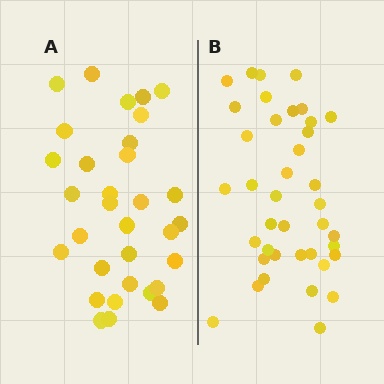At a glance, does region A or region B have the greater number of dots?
Region B (the right region) has more dots.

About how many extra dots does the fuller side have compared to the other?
Region B has roughly 8 or so more dots than region A.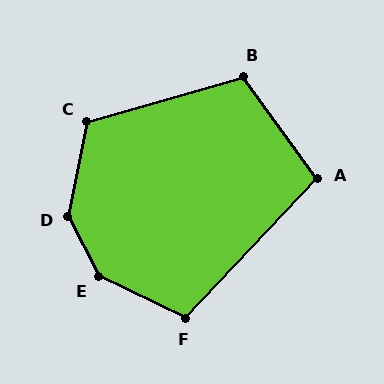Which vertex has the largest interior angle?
D, at approximately 142 degrees.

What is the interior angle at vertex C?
Approximately 117 degrees (obtuse).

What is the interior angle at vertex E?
Approximately 142 degrees (obtuse).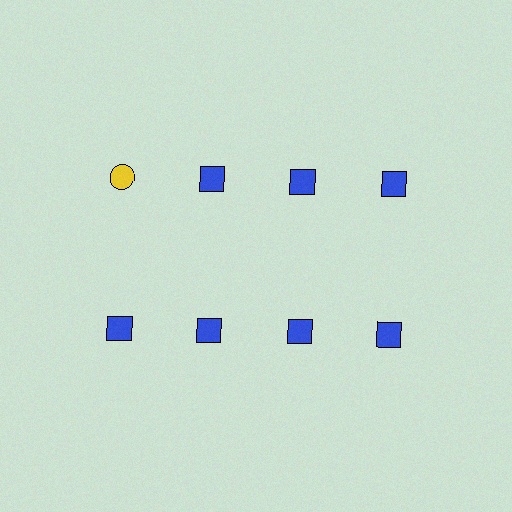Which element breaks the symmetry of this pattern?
The yellow circle in the top row, leftmost column breaks the symmetry. All other shapes are blue squares.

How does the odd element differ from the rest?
It differs in both color (yellow instead of blue) and shape (circle instead of square).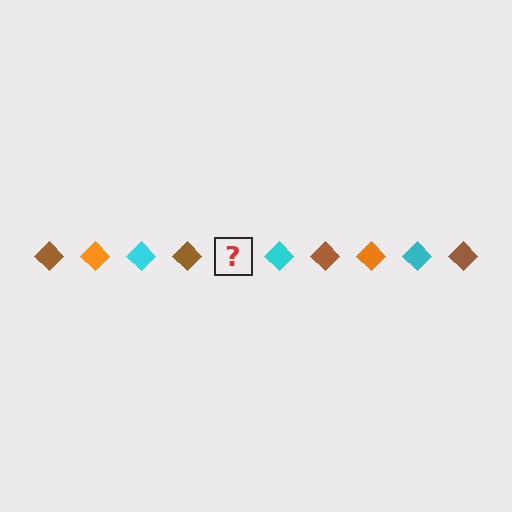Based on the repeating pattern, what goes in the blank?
The blank should be an orange diamond.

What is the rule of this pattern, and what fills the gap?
The rule is that the pattern cycles through brown, orange, cyan diamonds. The gap should be filled with an orange diamond.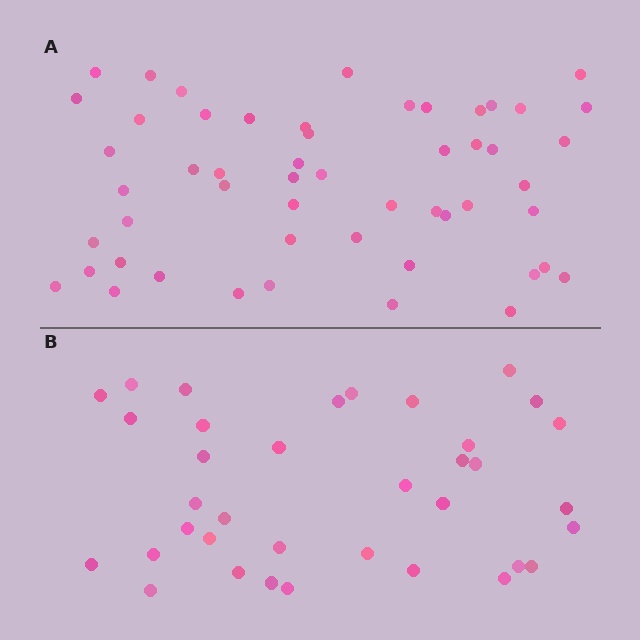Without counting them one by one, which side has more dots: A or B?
Region A (the top region) has more dots.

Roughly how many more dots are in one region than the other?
Region A has approximately 15 more dots than region B.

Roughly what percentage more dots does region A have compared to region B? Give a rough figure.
About 45% more.